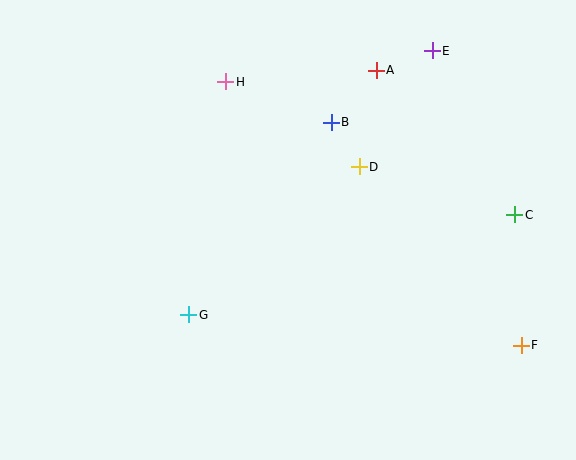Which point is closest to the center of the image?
Point D at (359, 167) is closest to the center.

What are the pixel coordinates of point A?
Point A is at (376, 70).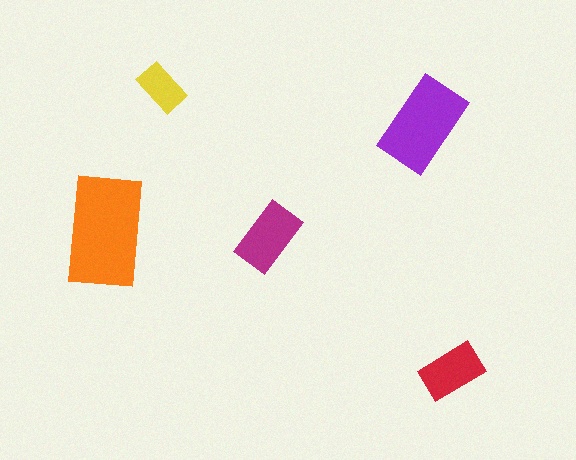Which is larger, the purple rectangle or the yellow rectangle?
The purple one.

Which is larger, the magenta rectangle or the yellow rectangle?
The magenta one.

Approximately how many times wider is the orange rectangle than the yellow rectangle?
About 2.5 times wider.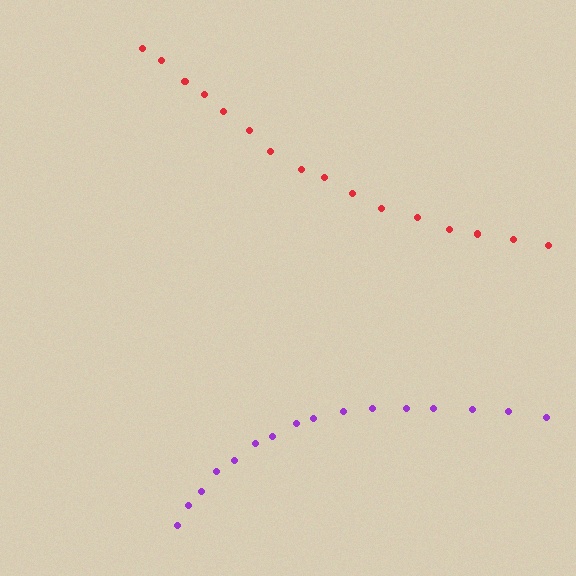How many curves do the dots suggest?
There are 2 distinct paths.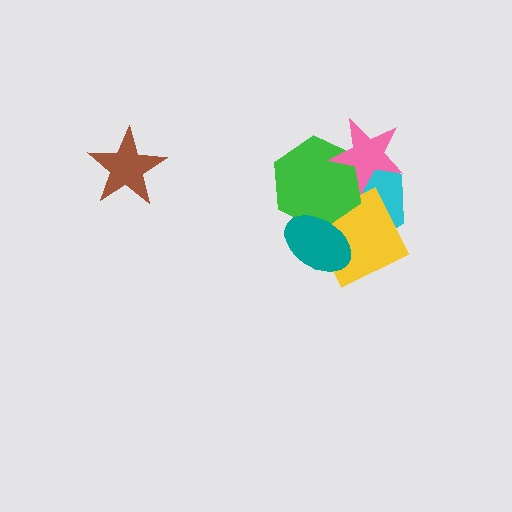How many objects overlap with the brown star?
0 objects overlap with the brown star.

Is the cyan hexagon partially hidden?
Yes, it is partially covered by another shape.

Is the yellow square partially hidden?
Yes, it is partially covered by another shape.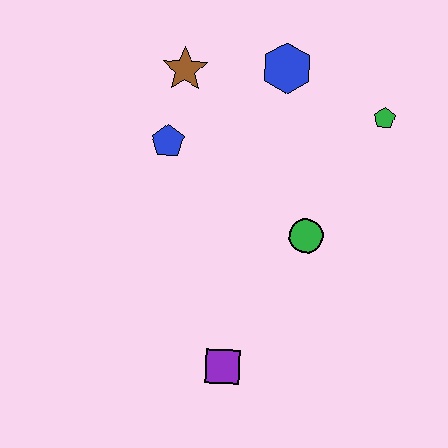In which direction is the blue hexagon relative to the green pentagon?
The blue hexagon is to the left of the green pentagon.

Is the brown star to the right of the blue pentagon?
Yes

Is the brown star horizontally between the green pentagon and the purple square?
No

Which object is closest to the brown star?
The blue pentagon is closest to the brown star.